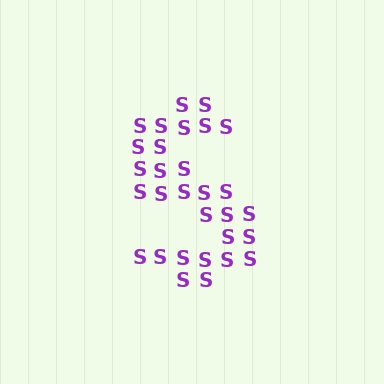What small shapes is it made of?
It is made of small letter S's.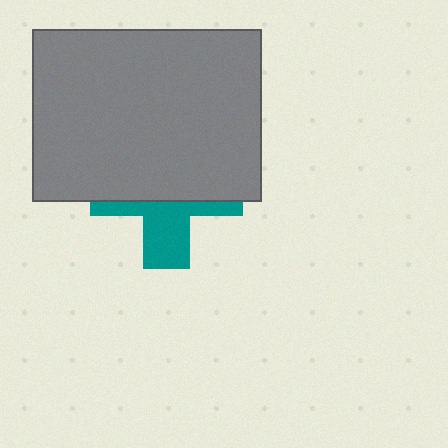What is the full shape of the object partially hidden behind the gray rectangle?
The partially hidden object is a teal cross.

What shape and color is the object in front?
The object in front is a gray rectangle.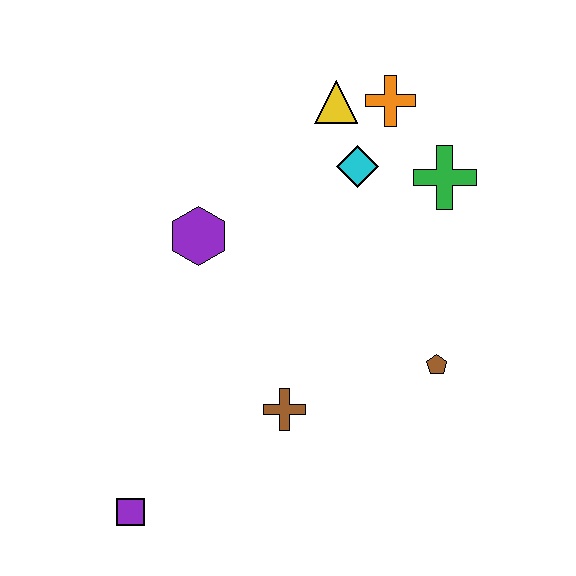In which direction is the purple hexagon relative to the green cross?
The purple hexagon is to the left of the green cross.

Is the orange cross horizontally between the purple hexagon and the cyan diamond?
No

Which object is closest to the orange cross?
The yellow triangle is closest to the orange cross.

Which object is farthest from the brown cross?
The orange cross is farthest from the brown cross.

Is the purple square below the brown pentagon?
Yes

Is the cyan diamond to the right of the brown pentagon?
No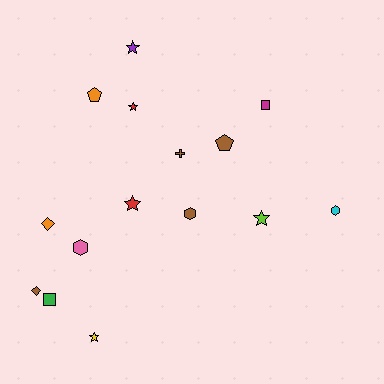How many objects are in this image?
There are 15 objects.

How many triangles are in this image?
There are no triangles.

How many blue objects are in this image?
There are no blue objects.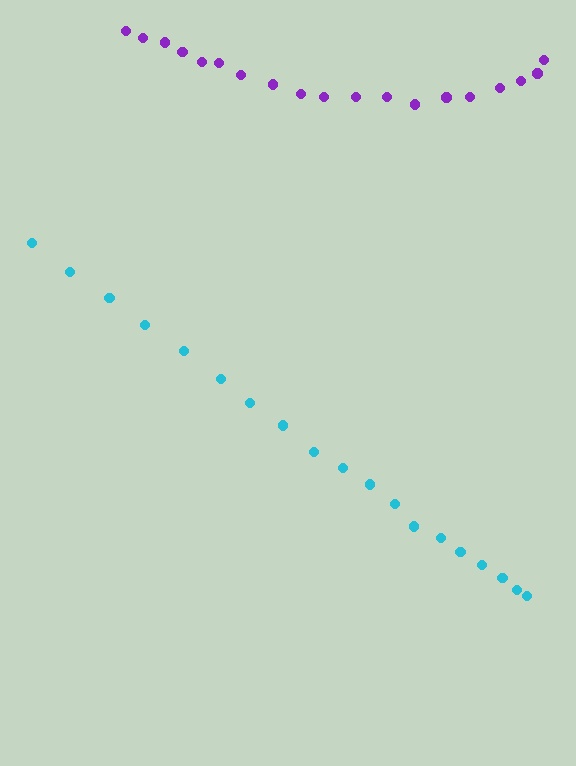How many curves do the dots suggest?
There are 2 distinct paths.